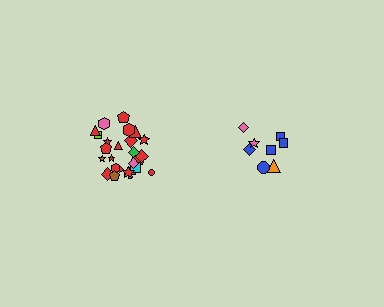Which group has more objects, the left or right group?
The left group.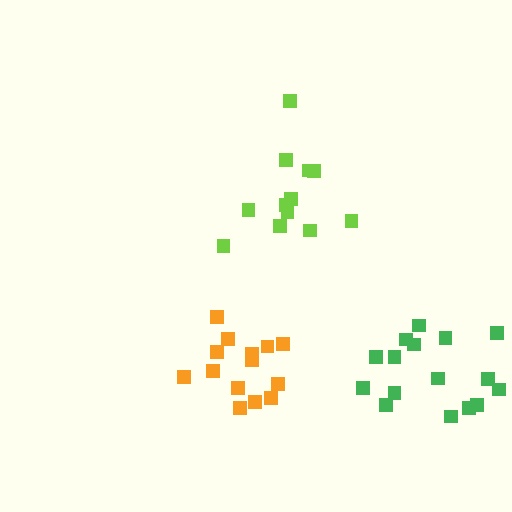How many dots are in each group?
Group 1: 12 dots, Group 2: 14 dots, Group 3: 16 dots (42 total).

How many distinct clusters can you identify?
There are 3 distinct clusters.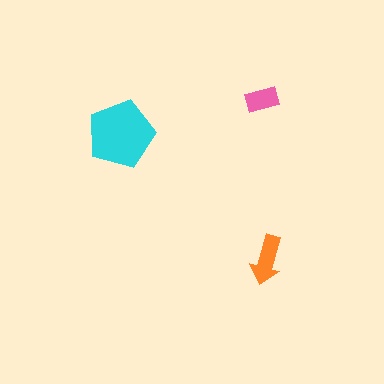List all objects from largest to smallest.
The cyan pentagon, the orange arrow, the pink rectangle.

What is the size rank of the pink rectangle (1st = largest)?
3rd.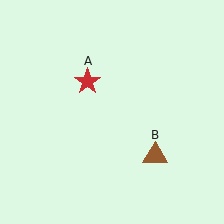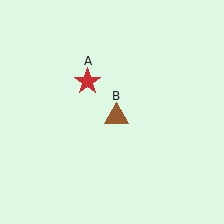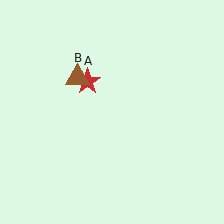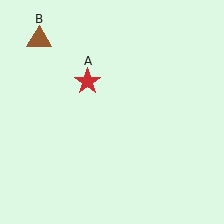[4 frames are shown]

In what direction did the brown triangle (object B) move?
The brown triangle (object B) moved up and to the left.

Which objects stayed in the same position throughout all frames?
Red star (object A) remained stationary.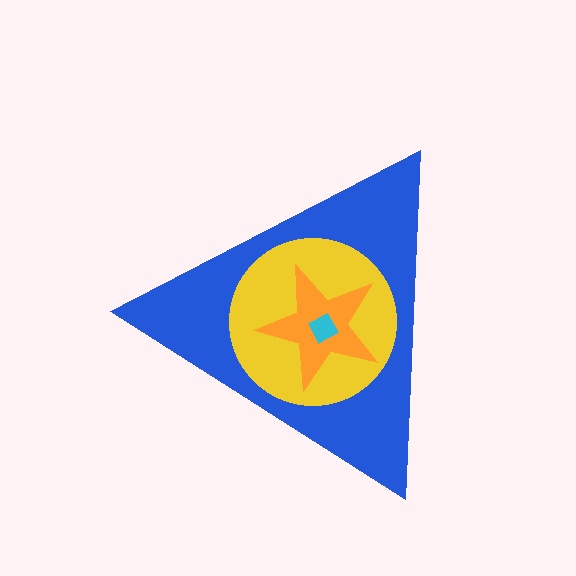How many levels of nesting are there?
4.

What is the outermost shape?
The blue triangle.